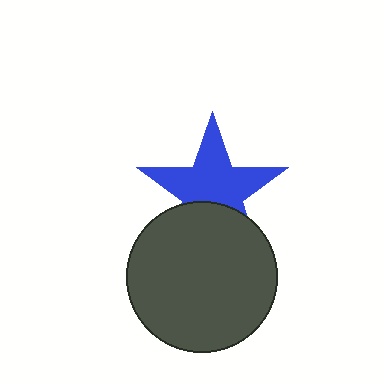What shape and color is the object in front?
The object in front is a dark gray circle.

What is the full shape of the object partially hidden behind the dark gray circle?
The partially hidden object is a blue star.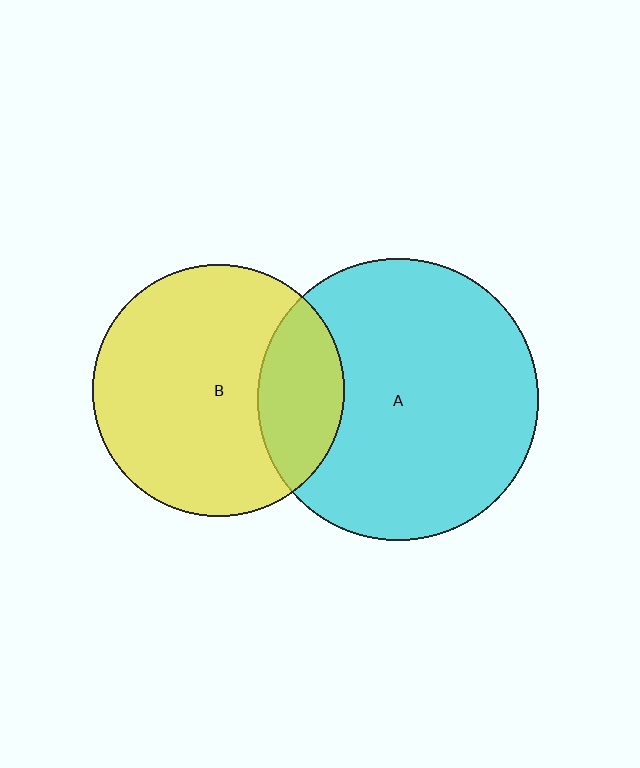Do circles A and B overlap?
Yes.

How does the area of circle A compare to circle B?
Approximately 1.2 times.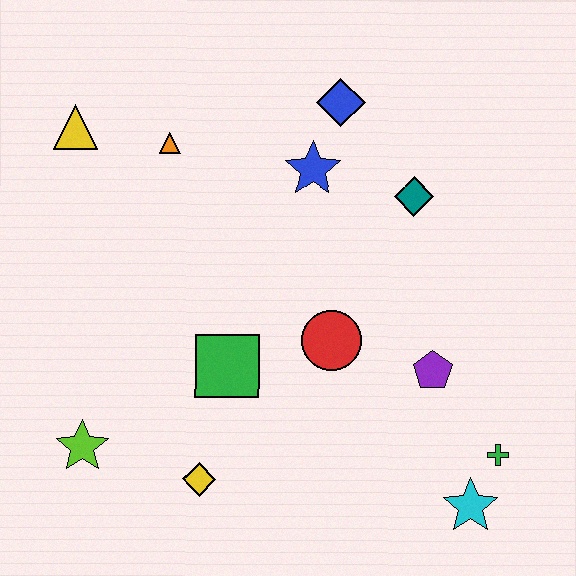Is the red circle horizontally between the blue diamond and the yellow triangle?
Yes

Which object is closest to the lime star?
The yellow diamond is closest to the lime star.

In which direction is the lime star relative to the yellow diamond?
The lime star is to the left of the yellow diamond.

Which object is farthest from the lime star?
The blue diamond is farthest from the lime star.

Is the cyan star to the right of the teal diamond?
Yes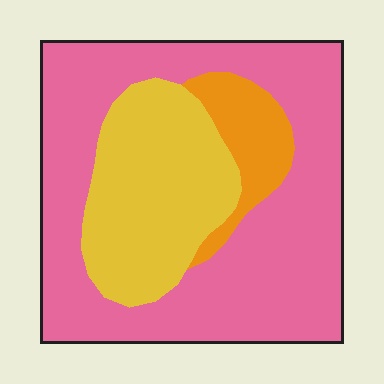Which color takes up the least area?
Orange, at roughly 10%.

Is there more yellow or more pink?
Pink.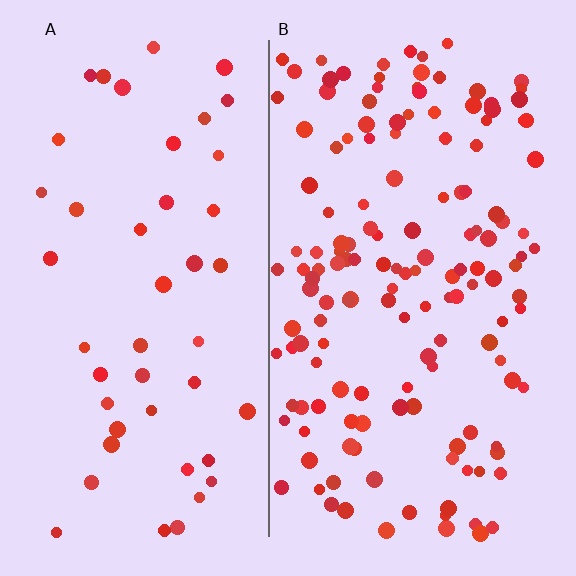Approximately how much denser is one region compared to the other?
Approximately 3.3× — region B over region A.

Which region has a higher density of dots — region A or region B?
B (the right).